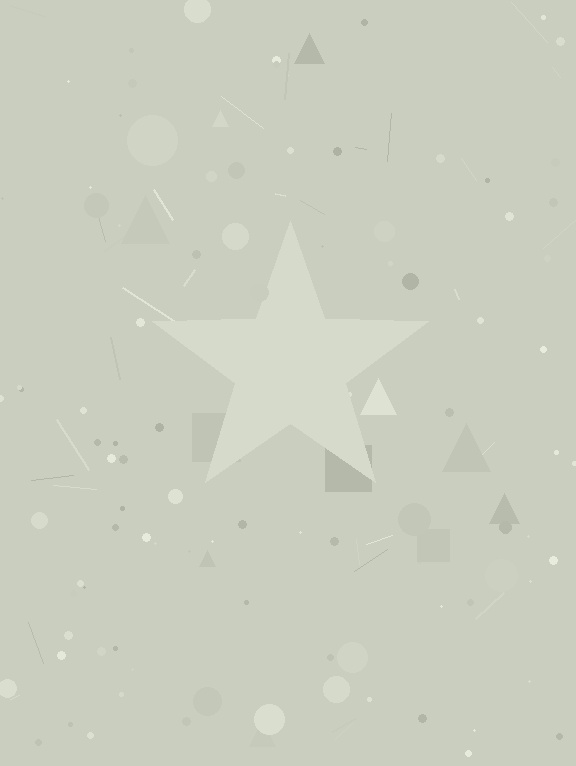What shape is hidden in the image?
A star is hidden in the image.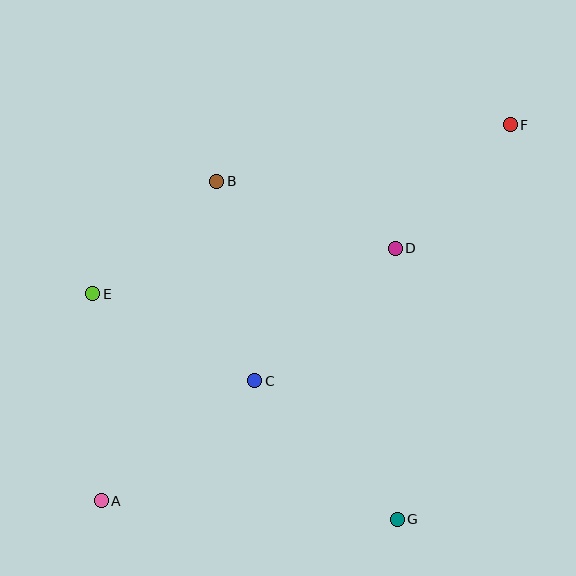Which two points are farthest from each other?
Points A and F are farthest from each other.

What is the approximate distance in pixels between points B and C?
The distance between B and C is approximately 203 pixels.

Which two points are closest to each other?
Points B and E are closest to each other.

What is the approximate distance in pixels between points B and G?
The distance between B and G is approximately 383 pixels.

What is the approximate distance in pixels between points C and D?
The distance between C and D is approximately 193 pixels.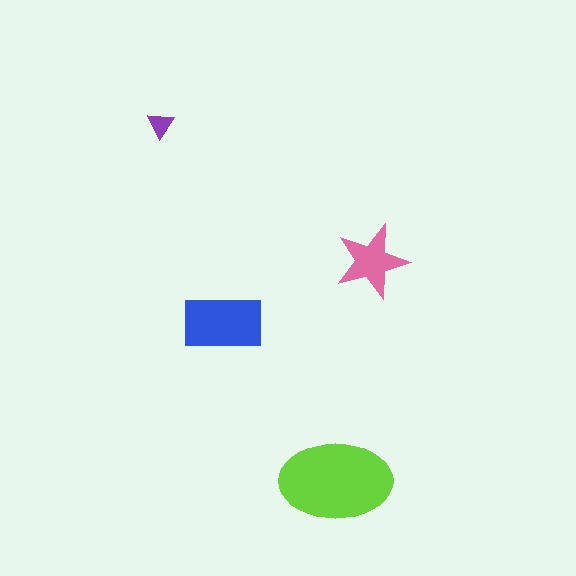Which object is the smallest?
The purple triangle.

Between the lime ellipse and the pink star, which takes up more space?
The lime ellipse.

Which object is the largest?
The lime ellipse.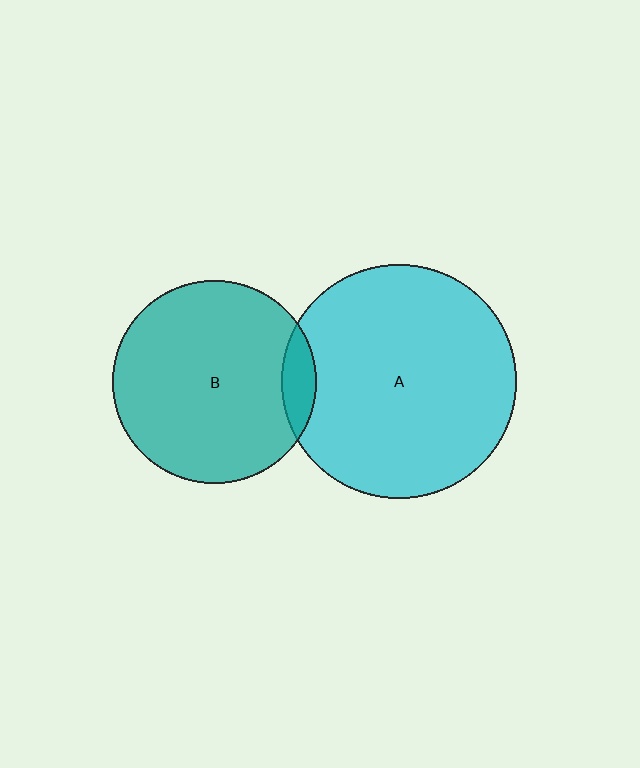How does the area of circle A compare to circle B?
Approximately 1.3 times.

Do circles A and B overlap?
Yes.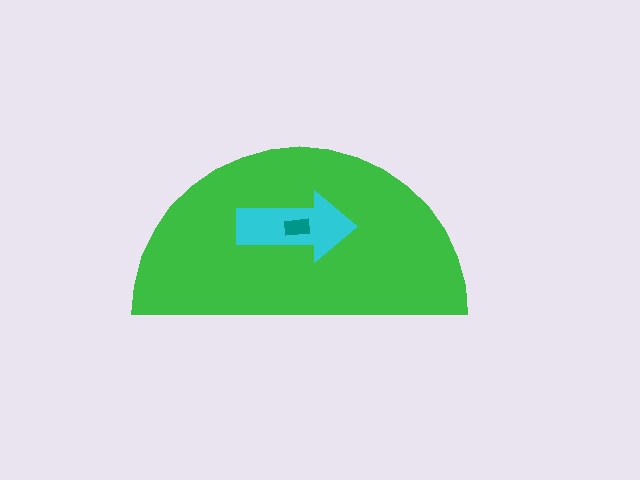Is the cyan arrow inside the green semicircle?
Yes.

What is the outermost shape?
The green semicircle.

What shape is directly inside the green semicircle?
The cyan arrow.